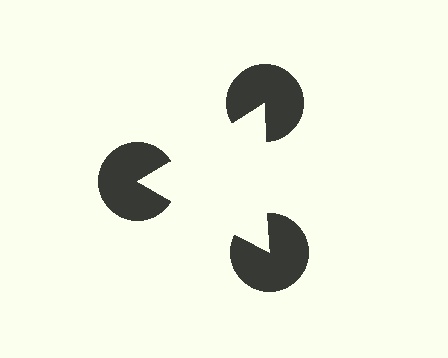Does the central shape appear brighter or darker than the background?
It typically appears slightly brighter than the background, even though no actual brightness change is drawn.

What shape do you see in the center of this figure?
An illusory triangle — its edges are inferred from the aligned wedge cuts in the pac-man discs, not physically drawn.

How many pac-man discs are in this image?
There are 3 — one at each vertex of the illusory triangle.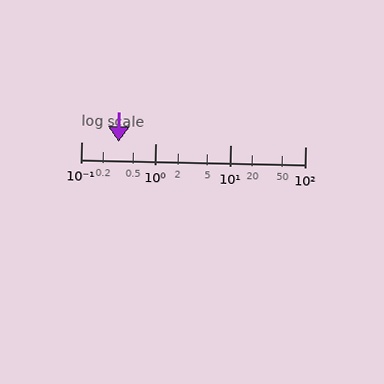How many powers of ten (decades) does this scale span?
The scale spans 3 decades, from 0.1 to 100.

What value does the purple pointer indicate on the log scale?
The pointer indicates approximately 0.32.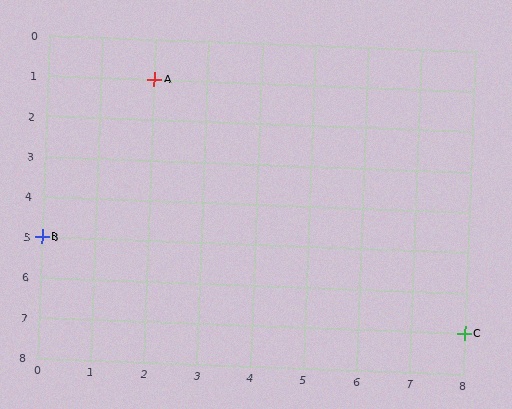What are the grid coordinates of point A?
Point A is at grid coordinates (2, 1).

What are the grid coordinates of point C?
Point C is at grid coordinates (8, 7).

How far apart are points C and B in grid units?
Points C and B are 8 columns and 2 rows apart (about 8.2 grid units diagonally).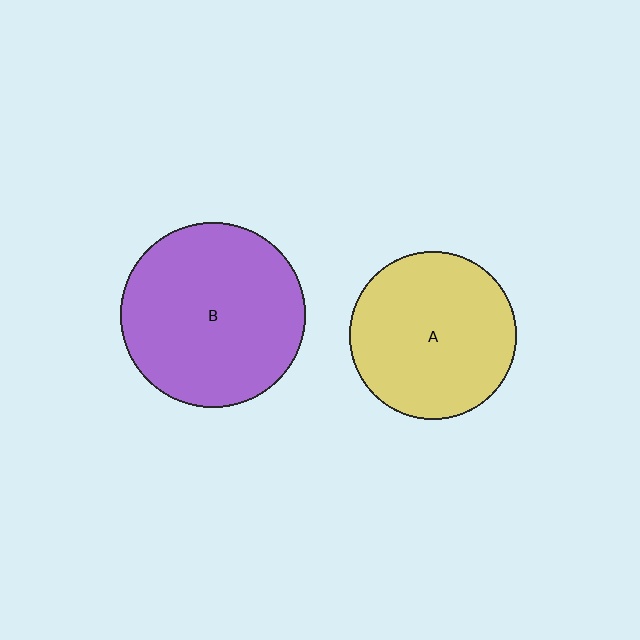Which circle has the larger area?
Circle B (purple).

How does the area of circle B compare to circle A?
Approximately 1.2 times.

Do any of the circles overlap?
No, none of the circles overlap.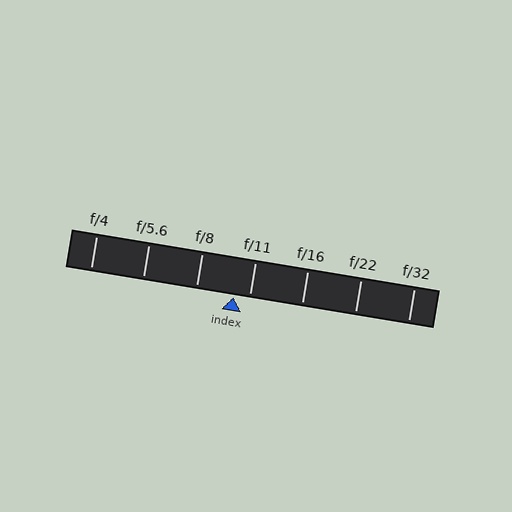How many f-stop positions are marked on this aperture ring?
There are 7 f-stop positions marked.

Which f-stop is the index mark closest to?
The index mark is closest to f/11.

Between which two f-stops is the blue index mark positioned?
The index mark is between f/8 and f/11.